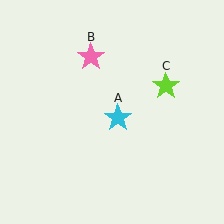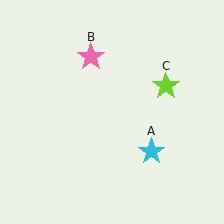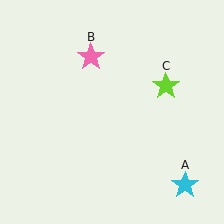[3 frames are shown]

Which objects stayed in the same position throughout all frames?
Pink star (object B) and lime star (object C) remained stationary.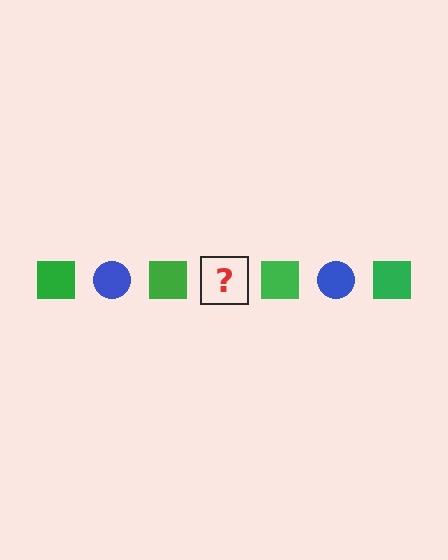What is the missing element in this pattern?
The missing element is a blue circle.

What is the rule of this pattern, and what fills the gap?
The rule is that the pattern alternates between green square and blue circle. The gap should be filled with a blue circle.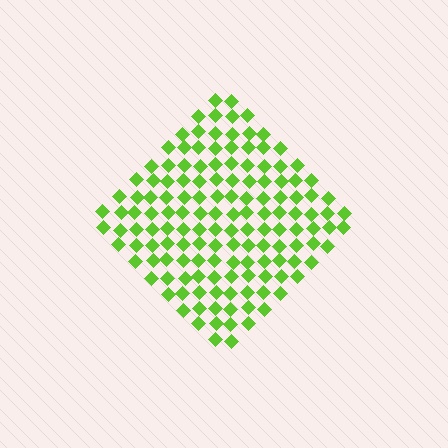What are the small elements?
The small elements are diamonds.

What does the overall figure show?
The overall figure shows a diamond.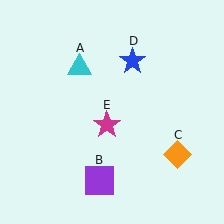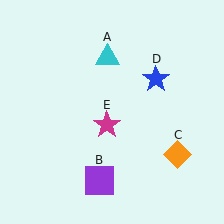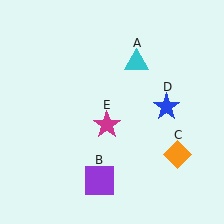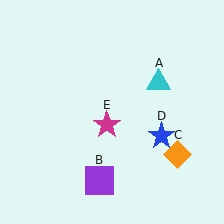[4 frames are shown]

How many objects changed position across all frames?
2 objects changed position: cyan triangle (object A), blue star (object D).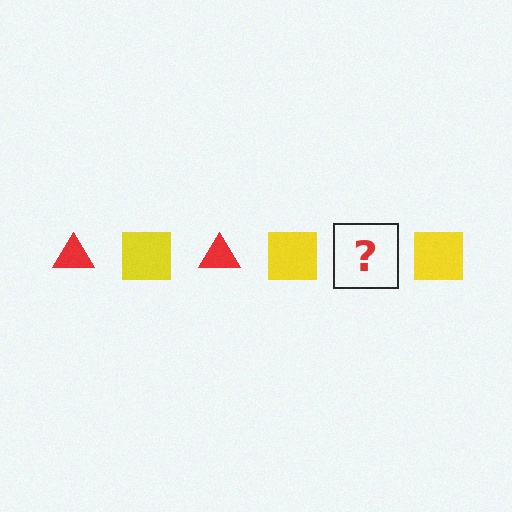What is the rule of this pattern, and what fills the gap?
The rule is that the pattern alternates between red triangle and yellow square. The gap should be filled with a red triangle.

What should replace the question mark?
The question mark should be replaced with a red triangle.